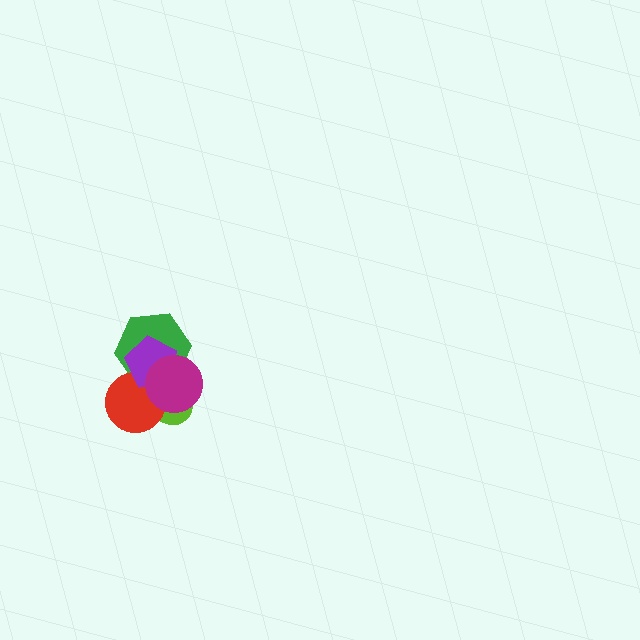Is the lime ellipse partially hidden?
Yes, it is partially covered by another shape.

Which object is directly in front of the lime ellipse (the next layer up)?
The green hexagon is directly in front of the lime ellipse.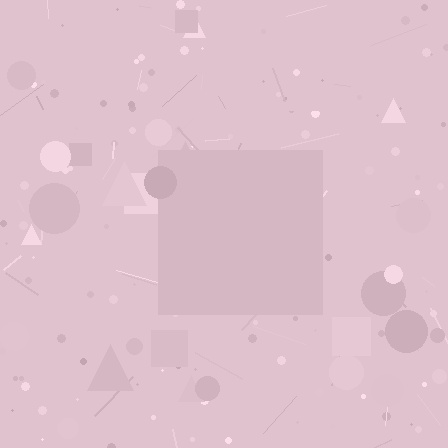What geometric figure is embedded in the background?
A square is embedded in the background.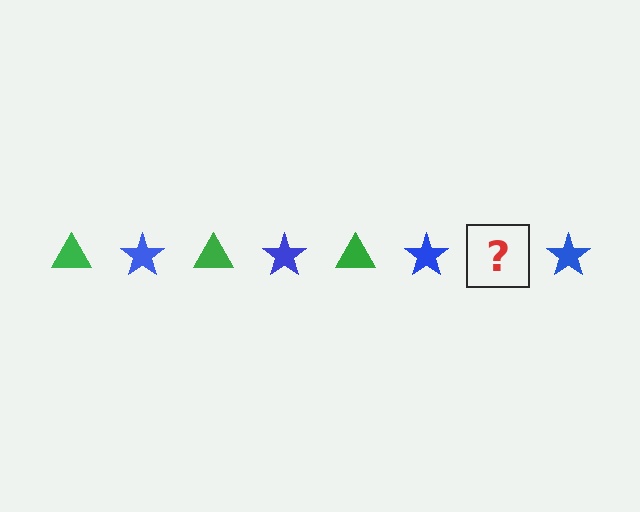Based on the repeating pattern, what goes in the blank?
The blank should be a green triangle.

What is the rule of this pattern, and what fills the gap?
The rule is that the pattern alternates between green triangle and blue star. The gap should be filled with a green triangle.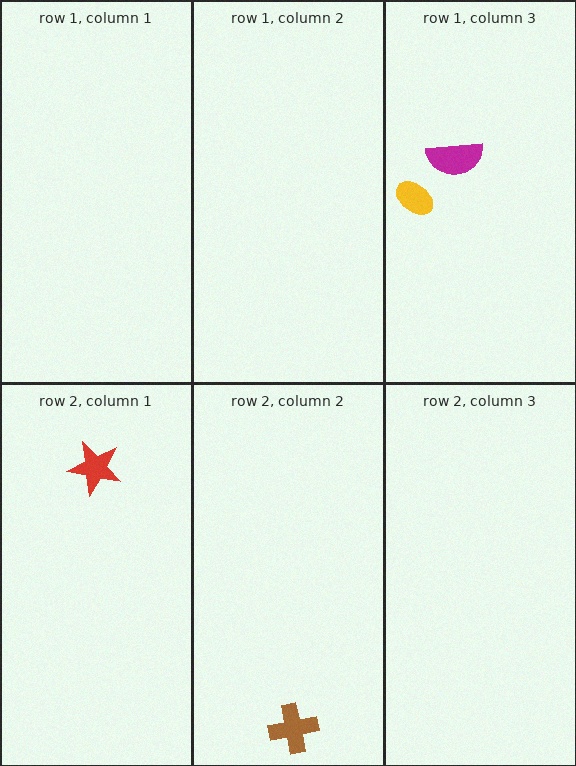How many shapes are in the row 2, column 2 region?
1.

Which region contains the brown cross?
The row 2, column 2 region.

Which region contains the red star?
The row 2, column 1 region.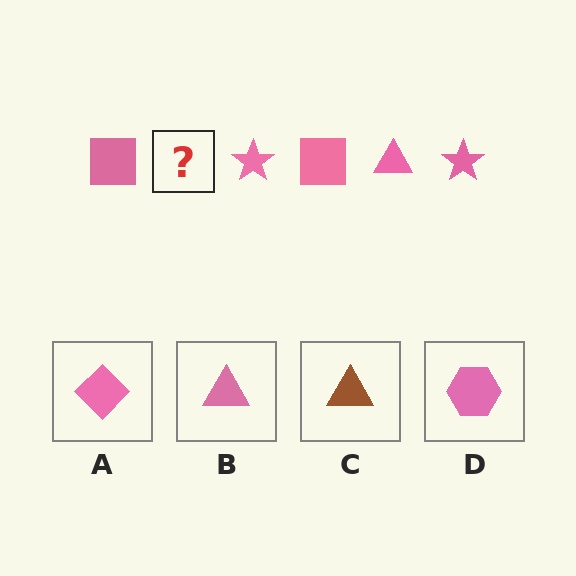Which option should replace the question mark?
Option B.